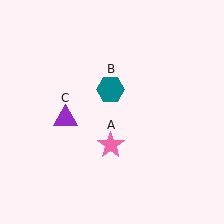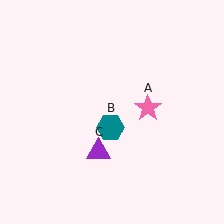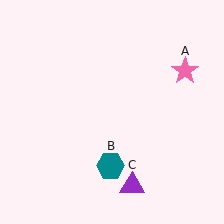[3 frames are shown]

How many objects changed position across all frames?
3 objects changed position: pink star (object A), teal hexagon (object B), purple triangle (object C).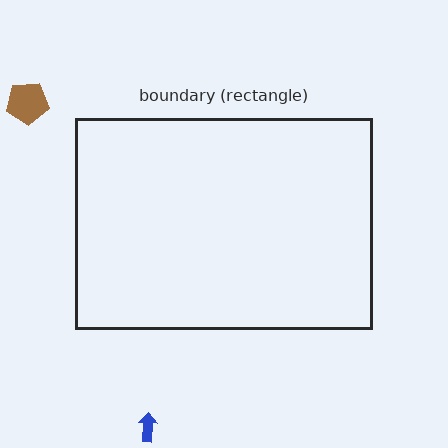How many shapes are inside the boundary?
0 inside, 2 outside.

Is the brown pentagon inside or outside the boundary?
Outside.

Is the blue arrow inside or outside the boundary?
Outside.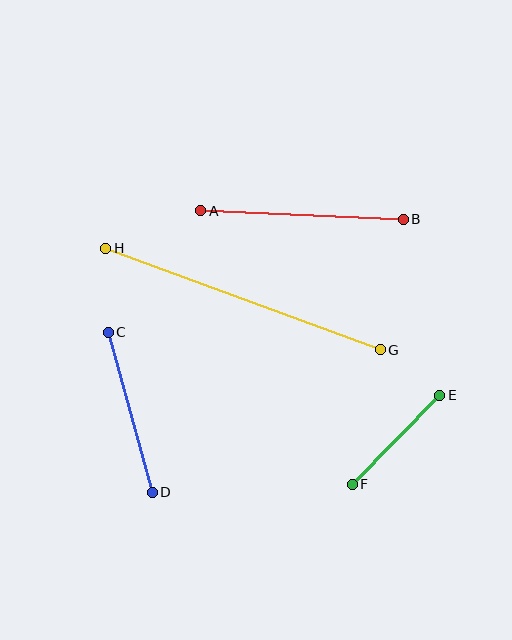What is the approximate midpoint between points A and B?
The midpoint is at approximately (302, 215) pixels.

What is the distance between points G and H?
The distance is approximately 293 pixels.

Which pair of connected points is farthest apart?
Points G and H are farthest apart.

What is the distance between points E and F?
The distance is approximately 125 pixels.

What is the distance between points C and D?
The distance is approximately 166 pixels.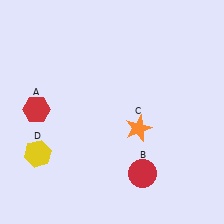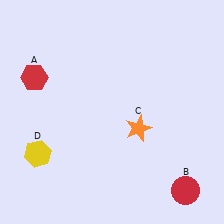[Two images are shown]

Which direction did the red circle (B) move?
The red circle (B) moved right.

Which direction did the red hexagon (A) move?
The red hexagon (A) moved up.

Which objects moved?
The objects that moved are: the red hexagon (A), the red circle (B).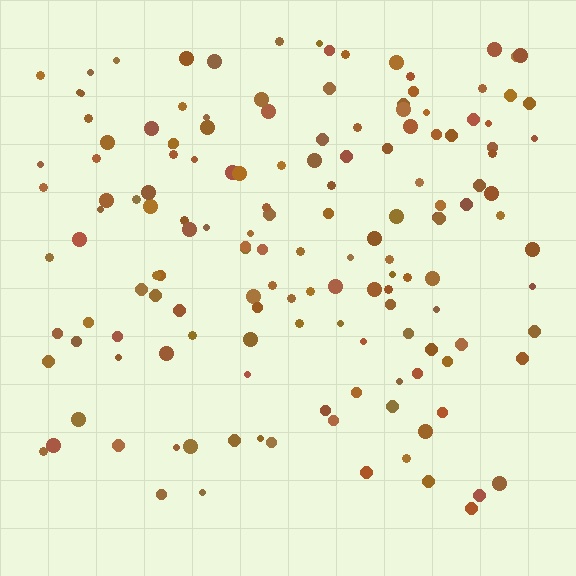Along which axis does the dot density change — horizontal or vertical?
Vertical.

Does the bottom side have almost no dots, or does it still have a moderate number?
Still a moderate number, just noticeably fewer than the top.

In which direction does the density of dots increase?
From bottom to top, with the top side densest.